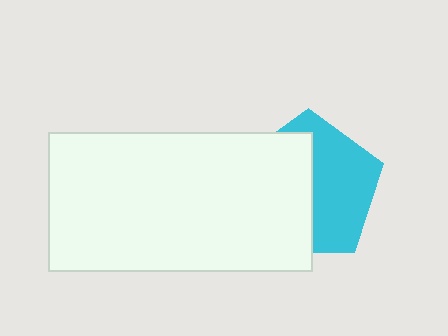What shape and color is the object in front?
The object in front is a white rectangle.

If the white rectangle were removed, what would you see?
You would see the complete cyan pentagon.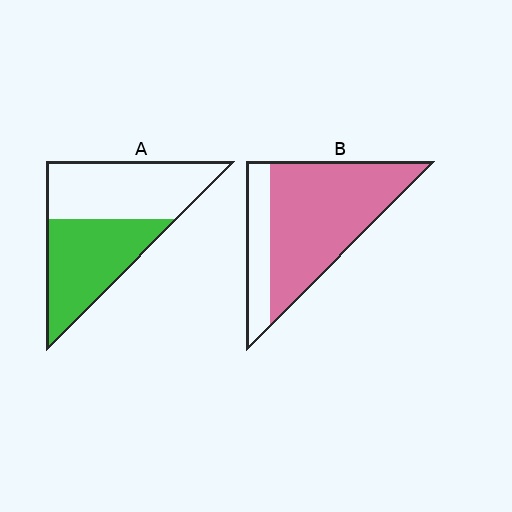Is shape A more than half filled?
Roughly half.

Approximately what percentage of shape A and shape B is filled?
A is approximately 50% and B is approximately 75%.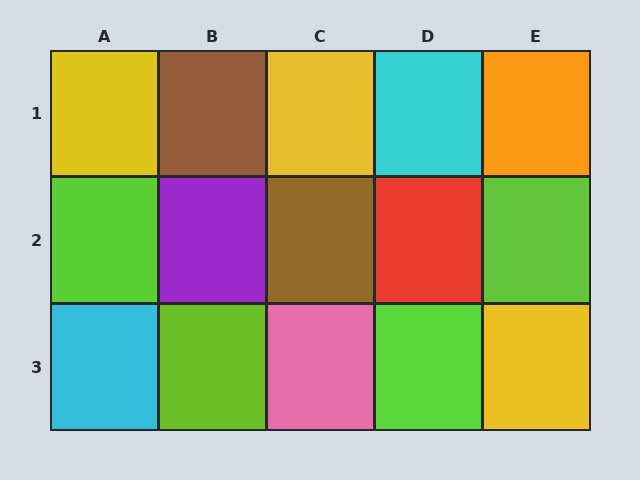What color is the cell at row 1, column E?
Orange.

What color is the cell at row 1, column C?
Yellow.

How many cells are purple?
1 cell is purple.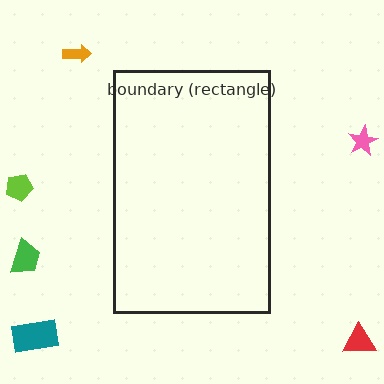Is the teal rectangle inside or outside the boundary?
Outside.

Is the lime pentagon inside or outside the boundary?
Outside.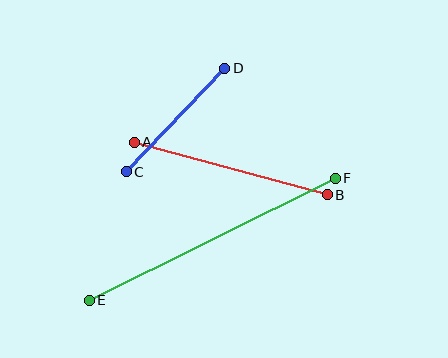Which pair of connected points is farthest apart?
Points E and F are farthest apart.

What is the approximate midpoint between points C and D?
The midpoint is at approximately (175, 120) pixels.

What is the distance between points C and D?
The distance is approximately 143 pixels.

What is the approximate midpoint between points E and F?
The midpoint is at approximately (212, 239) pixels.